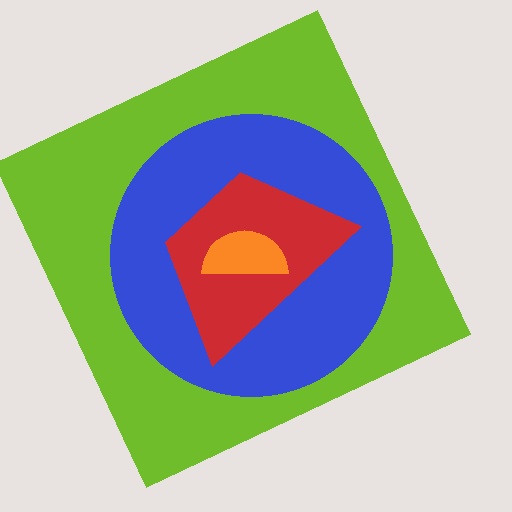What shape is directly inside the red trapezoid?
The orange semicircle.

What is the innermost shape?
The orange semicircle.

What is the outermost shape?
The lime square.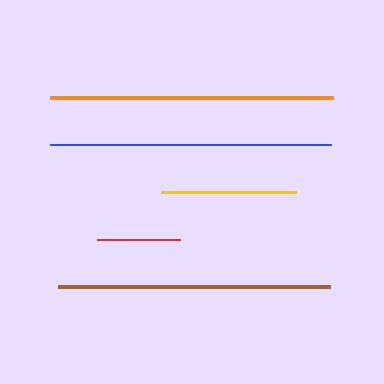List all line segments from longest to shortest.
From longest to shortest: orange, blue, brown, yellow, red.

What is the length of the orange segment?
The orange segment is approximately 282 pixels long.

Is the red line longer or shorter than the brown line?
The brown line is longer than the red line.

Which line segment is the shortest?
The red line is the shortest at approximately 83 pixels.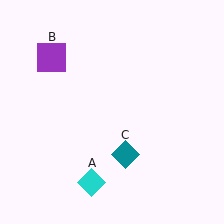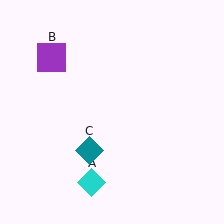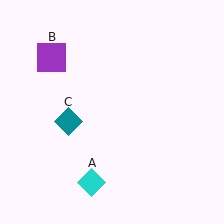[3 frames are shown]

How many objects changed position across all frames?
1 object changed position: teal diamond (object C).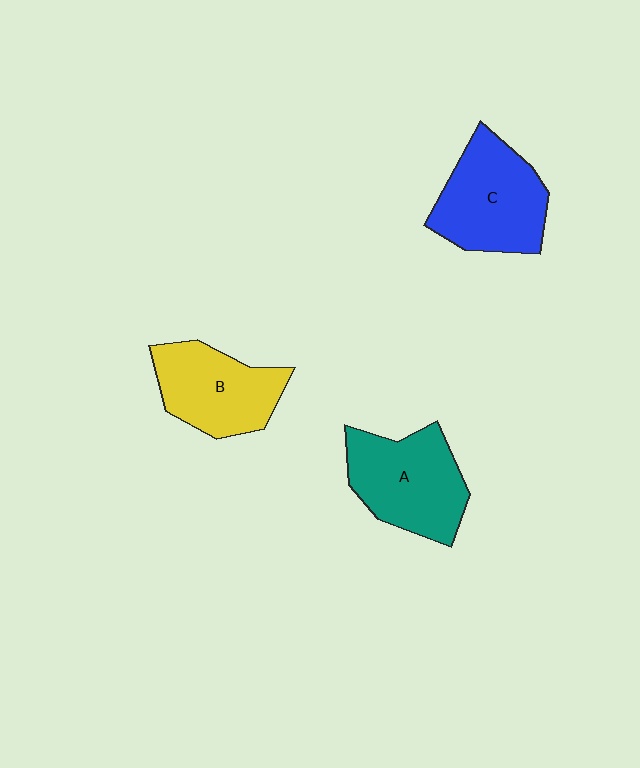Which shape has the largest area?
Shape C (blue).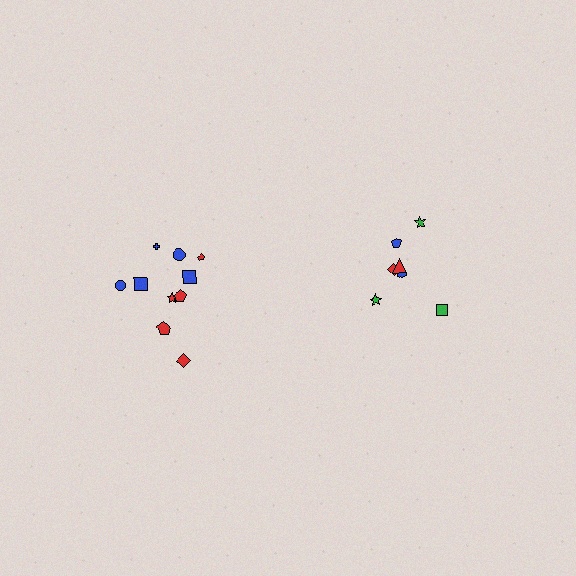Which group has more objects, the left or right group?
The left group.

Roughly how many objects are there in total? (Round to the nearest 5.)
Roughly 15 objects in total.